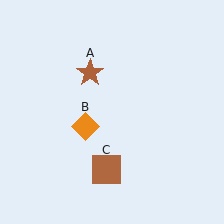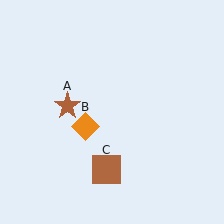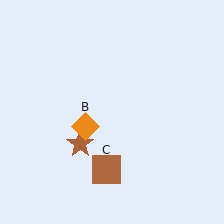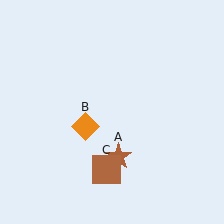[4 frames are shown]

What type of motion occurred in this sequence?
The brown star (object A) rotated counterclockwise around the center of the scene.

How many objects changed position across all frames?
1 object changed position: brown star (object A).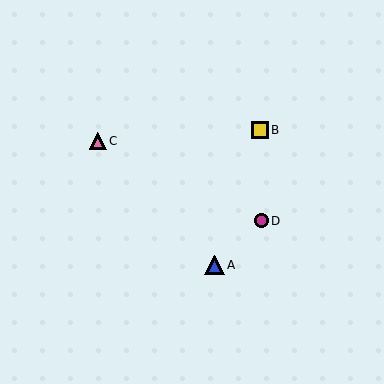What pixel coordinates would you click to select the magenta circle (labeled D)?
Click at (261, 221) to select the magenta circle D.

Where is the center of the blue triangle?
The center of the blue triangle is at (215, 265).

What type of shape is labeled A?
Shape A is a blue triangle.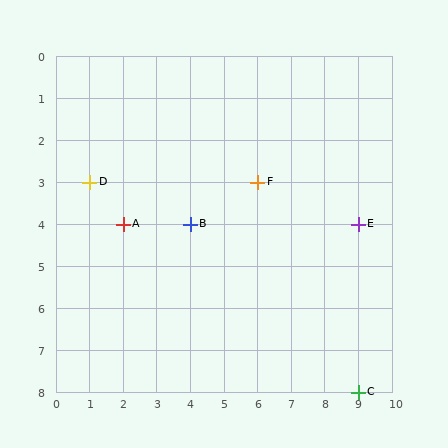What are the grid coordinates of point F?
Point F is at grid coordinates (6, 3).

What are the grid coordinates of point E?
Point E is at grid coordinates (9, 4).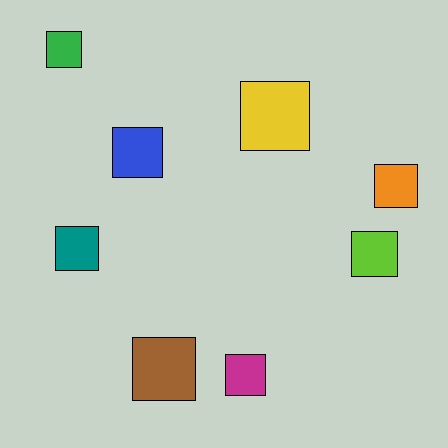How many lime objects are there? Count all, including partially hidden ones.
There is 1 lime object.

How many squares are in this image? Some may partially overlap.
There are 8 squares.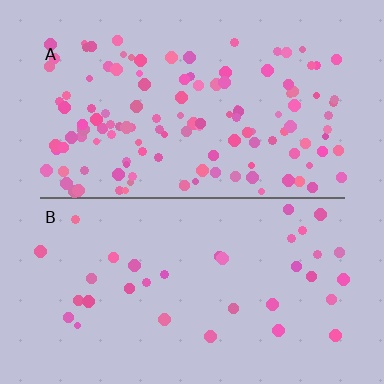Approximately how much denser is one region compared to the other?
Approximately 3.7× — region A over region B.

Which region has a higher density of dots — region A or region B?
A (the top).